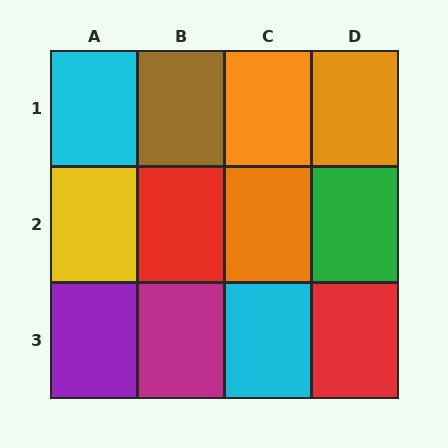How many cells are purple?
1 cell is purple.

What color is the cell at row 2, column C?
Orange.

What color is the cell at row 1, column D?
Orange.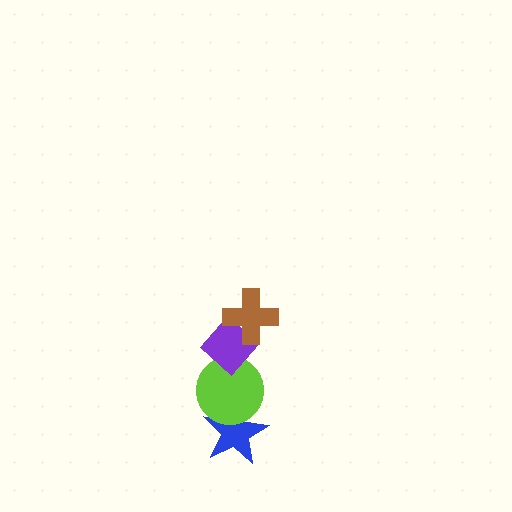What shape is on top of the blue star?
The lime circle is on top of the blue star.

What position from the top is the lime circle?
The lime circle is 3rd from the top.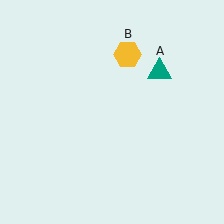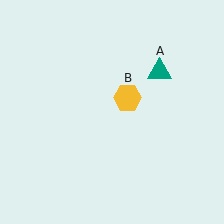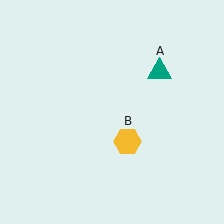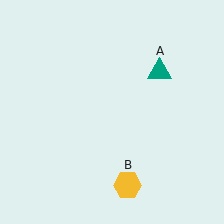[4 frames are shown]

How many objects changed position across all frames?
1 object changed position: yellow hexagon (object B).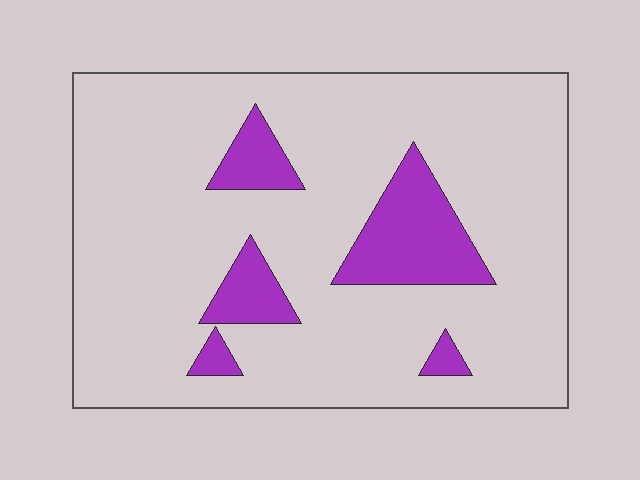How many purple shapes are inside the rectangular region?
5.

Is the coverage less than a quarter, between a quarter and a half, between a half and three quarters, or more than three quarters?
Less than a quarter.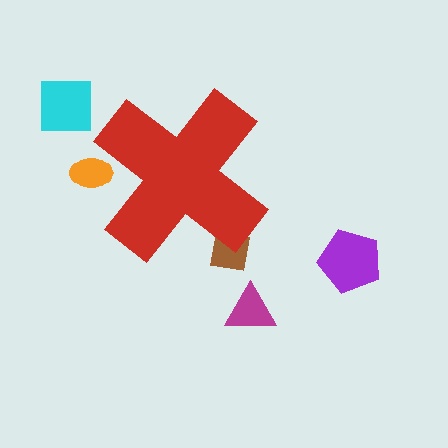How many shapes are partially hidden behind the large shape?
2 shapes are partially hidden.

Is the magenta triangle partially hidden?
No, the magenta triangle is fully visible.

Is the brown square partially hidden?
Yes, the brown square is partially hidden behind the red cross.